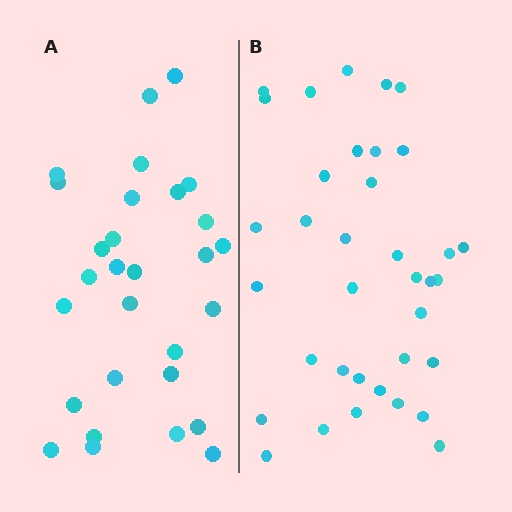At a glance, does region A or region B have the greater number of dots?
Region B (the right region) has more dots.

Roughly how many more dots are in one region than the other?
Region B has roughly 8 or so more dots than region A.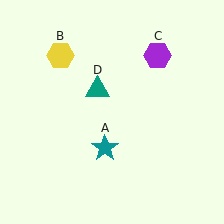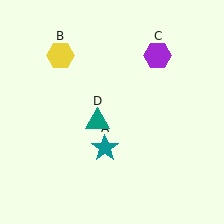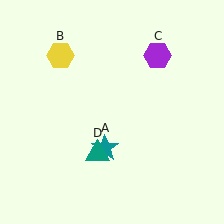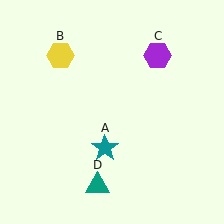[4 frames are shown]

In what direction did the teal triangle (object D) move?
The teal triangle (object D) moved down.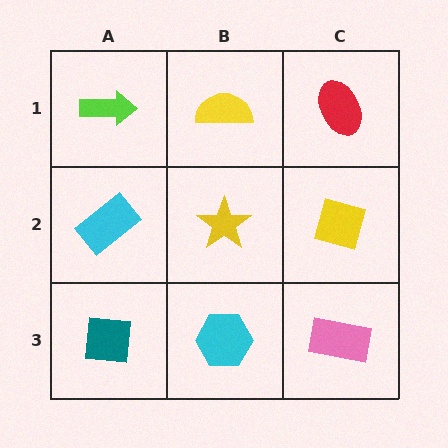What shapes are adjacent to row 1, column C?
A yellow diamond (row 2, column C), a yellow semicircle (row 1, column B).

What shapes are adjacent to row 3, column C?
A yellow diamond (row 2, column C), a cyan hexagon (row 3, column B).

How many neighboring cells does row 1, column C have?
2.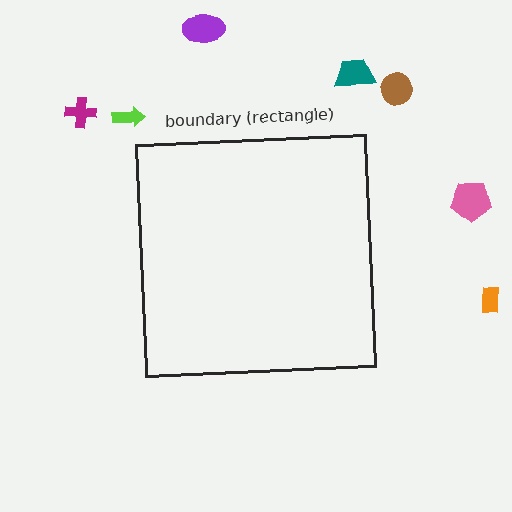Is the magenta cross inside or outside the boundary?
Outside.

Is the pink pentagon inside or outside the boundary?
Outside.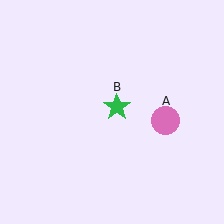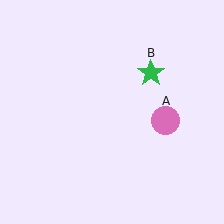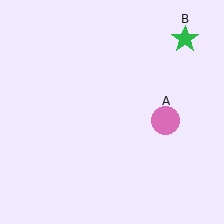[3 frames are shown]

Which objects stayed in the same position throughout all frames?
Pink circle (object A) remained stationary.